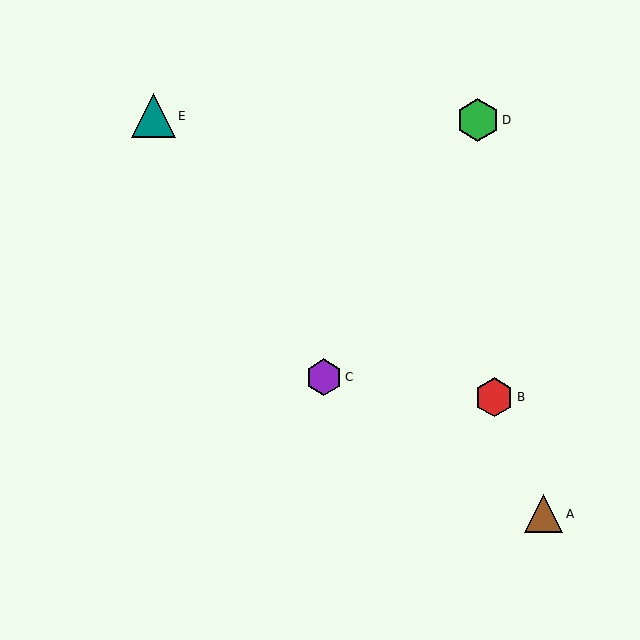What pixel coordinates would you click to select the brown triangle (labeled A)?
Click at (544, 514) to select the brown triangle A.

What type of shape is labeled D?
Shape D is a green hexagon.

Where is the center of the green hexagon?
The center of the green hexagon is at (478, 120).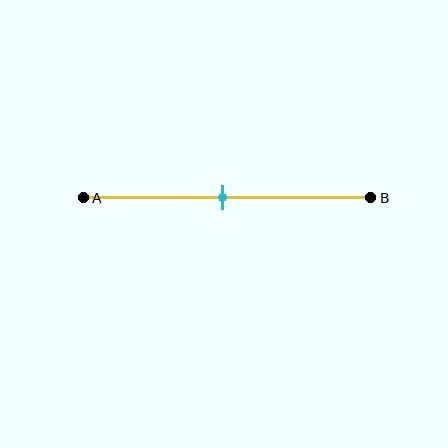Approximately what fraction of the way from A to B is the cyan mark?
The cyan mark is approximately 50% of the way from A to B.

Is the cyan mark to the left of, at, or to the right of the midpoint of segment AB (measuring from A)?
The cyan mark is approximately at the midpoint of segment AB.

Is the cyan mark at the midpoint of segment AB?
Yes, the mark is approximately at the midpoint.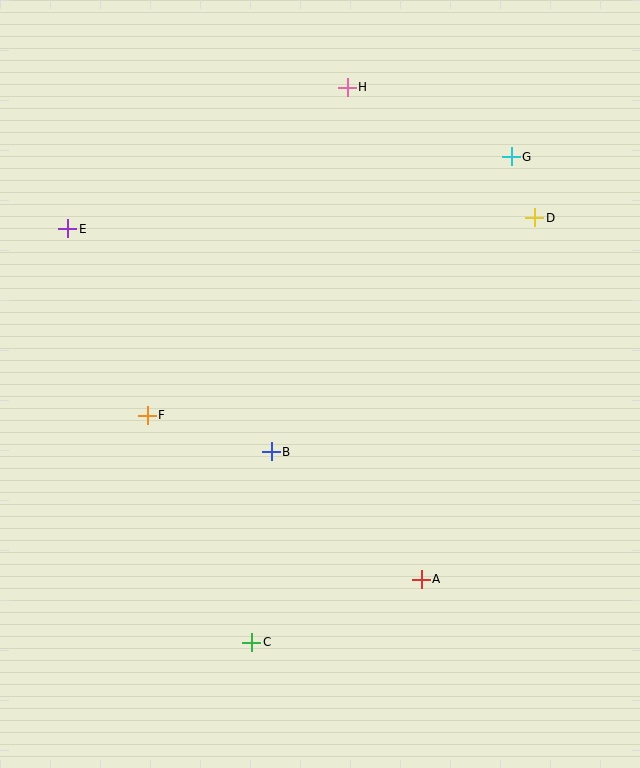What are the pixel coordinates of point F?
Point F is at (147, 415).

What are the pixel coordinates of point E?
Point E is at (68, 229).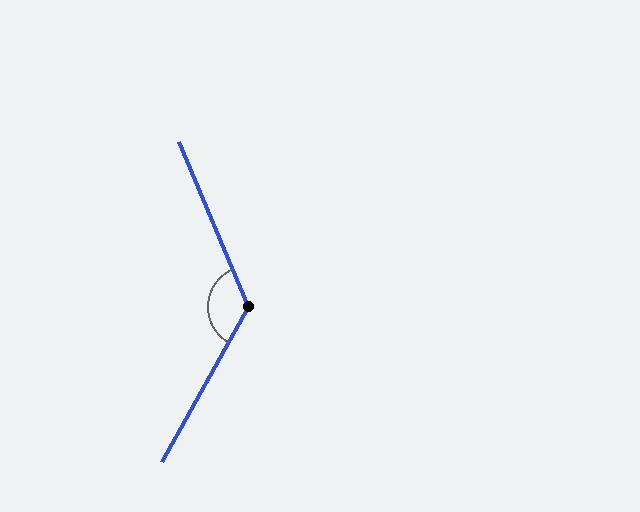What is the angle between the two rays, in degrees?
Approximately 128 degrees.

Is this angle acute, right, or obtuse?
It is obtuse.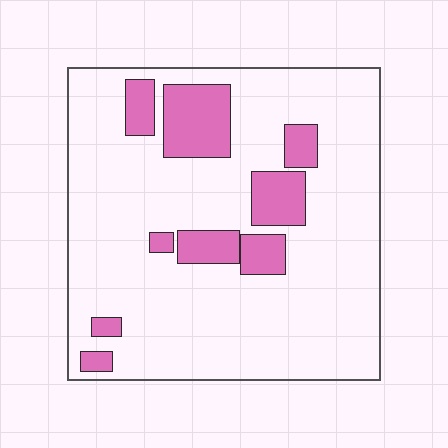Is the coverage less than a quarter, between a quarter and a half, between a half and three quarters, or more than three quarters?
Less than a quarter.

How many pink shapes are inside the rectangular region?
9.